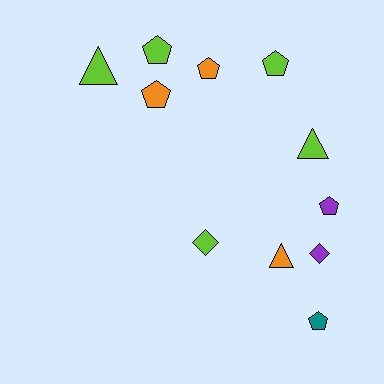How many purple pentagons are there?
There is 1 purple pentagon.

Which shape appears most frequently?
Pentagon, with 6 objects.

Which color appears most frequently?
Lime, with 5 objects.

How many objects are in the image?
There are 11 objects.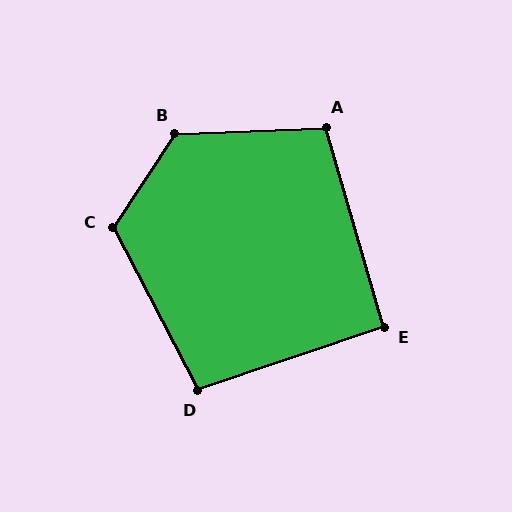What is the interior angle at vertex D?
Approximately 99 degrees (obtuse).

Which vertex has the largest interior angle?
B, at approximately 126 degrees.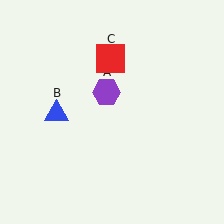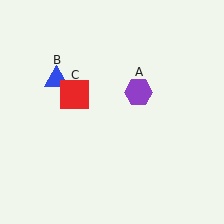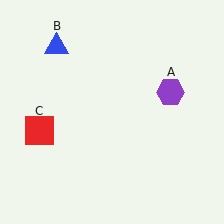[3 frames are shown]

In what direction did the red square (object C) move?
The red square (object C) moved down and to the left.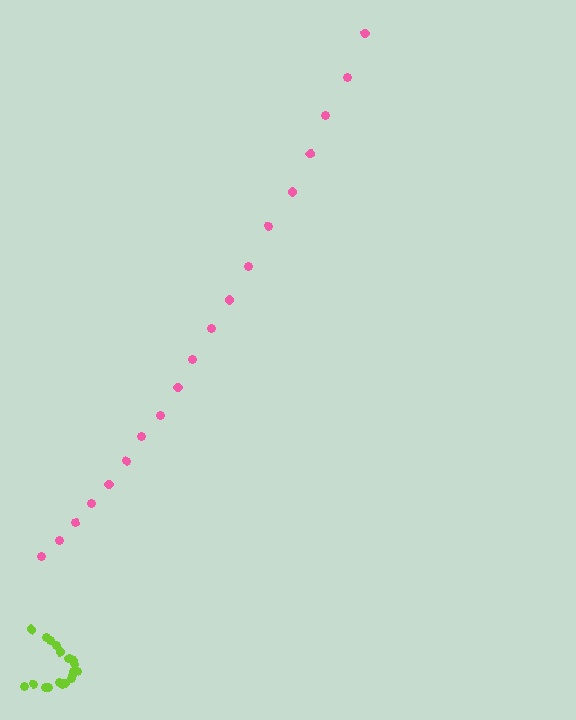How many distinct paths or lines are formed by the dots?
There are 2 distinct paths.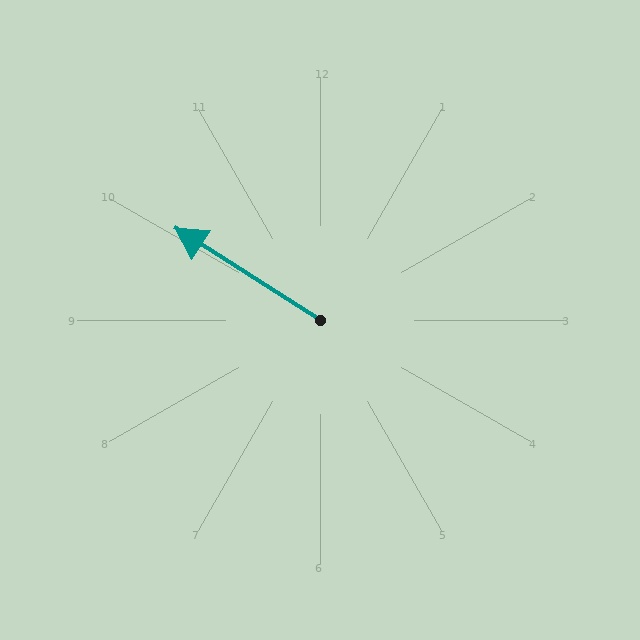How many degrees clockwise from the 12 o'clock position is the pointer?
Approximately 302 degrees.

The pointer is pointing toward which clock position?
Roughly 10 o'clock.